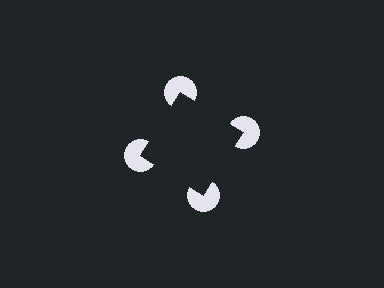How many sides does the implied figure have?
4 sides.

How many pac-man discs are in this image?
There are 4 — one at each vertex of the illusory square.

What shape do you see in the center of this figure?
An illusory square — its edges are inferred from the aligned wedge cuts in the pac-man discs, not physically drawn.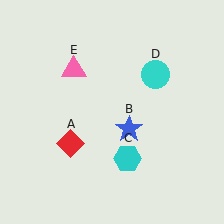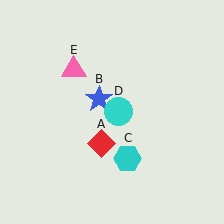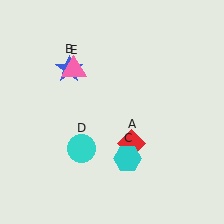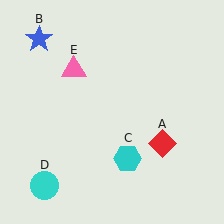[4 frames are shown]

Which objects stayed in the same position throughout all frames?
Cyan hexagon (object C) and pink triangle (object E) remained stationary.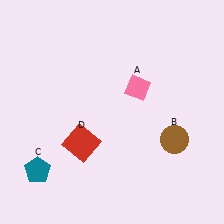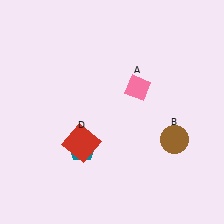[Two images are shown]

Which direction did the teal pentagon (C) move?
The teal pentagon (C) moved right.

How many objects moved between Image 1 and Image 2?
1 object moved between the two images.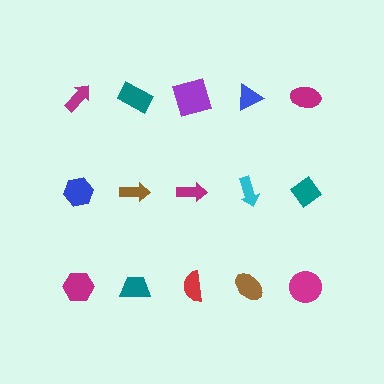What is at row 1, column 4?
A blue triangle.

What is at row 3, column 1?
A magenta hexagon.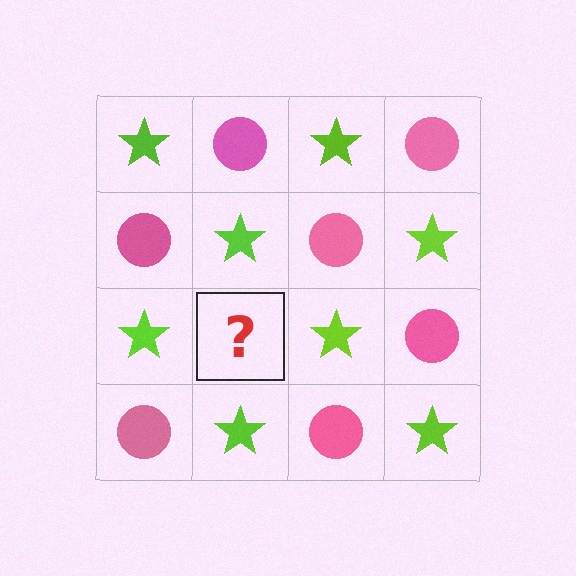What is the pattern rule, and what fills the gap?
The rule is that it alternates lime star and pink circle in a checkerboard pattern. The gap should be filled with a pink circle.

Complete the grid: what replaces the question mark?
The question mark should be replaced with a pink circle.